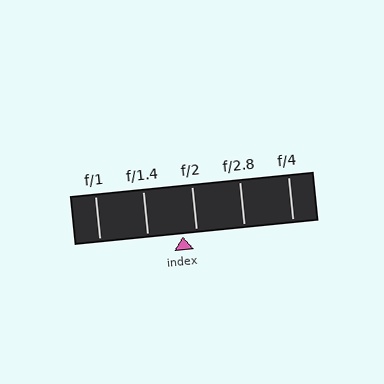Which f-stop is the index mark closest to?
The index mark is closest to f/2.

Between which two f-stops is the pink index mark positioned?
The index mark is between f/1.4 and f/2.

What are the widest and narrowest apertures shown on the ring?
The widest aperture shown is f/1 and the narrowest is f/4.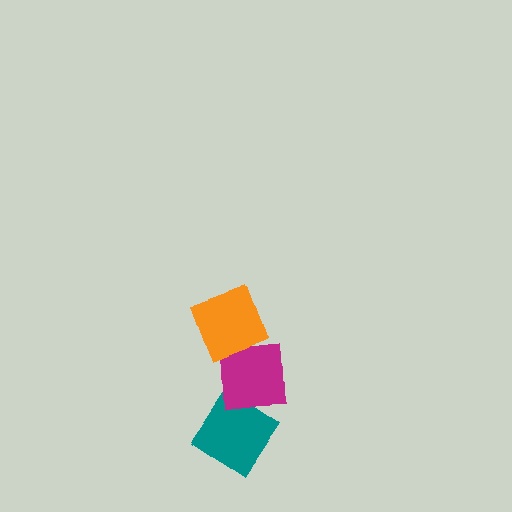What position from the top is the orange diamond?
The orange diamond is 1st from the top.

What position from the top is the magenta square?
The magenta square is 2nd from the top.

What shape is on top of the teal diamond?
The magenta square is on top of the teal diamond.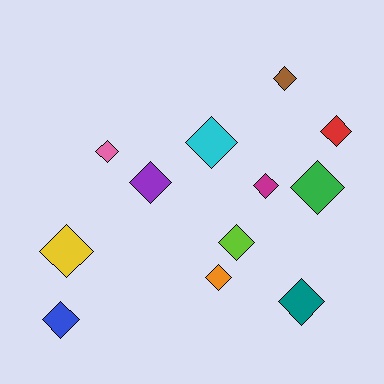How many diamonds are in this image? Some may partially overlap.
There are 12 diamonds.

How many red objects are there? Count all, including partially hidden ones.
There is 1 red object.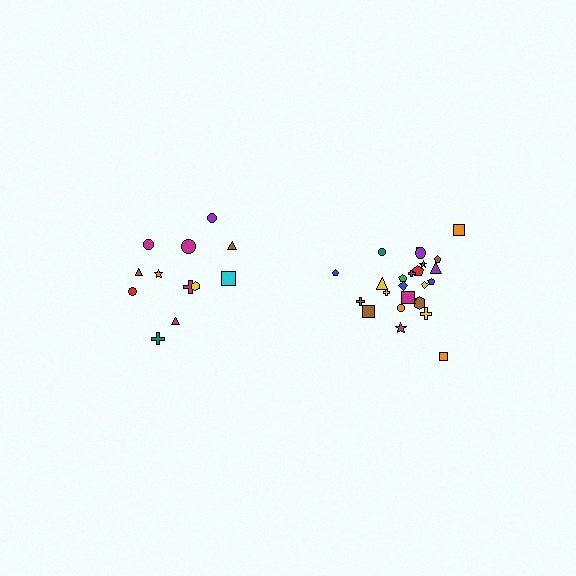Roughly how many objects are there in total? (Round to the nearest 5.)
Roughly 35 objects in total.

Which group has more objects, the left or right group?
The right group.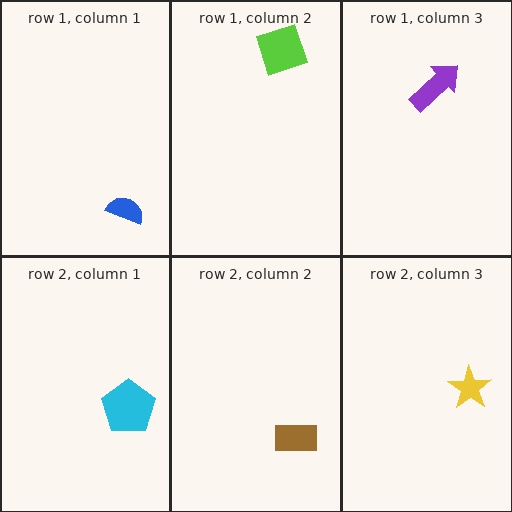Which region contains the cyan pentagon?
The row 2, column 1 region.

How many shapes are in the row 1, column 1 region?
1.